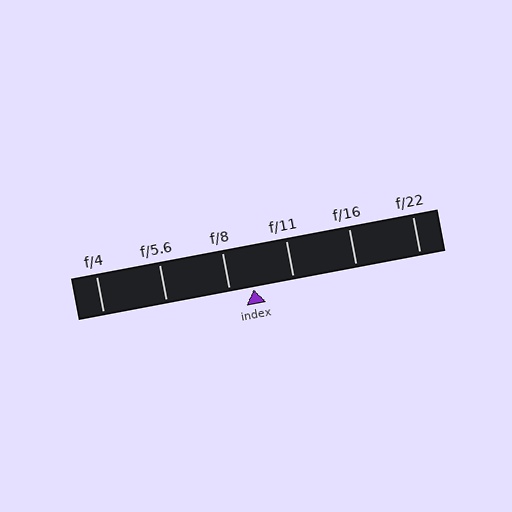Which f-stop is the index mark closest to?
The index mark is closest to f/8.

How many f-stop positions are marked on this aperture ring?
There are 6 f-stop positions marked.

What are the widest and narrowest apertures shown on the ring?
The widest aperture shown is f/4 and the narrowest is f/22.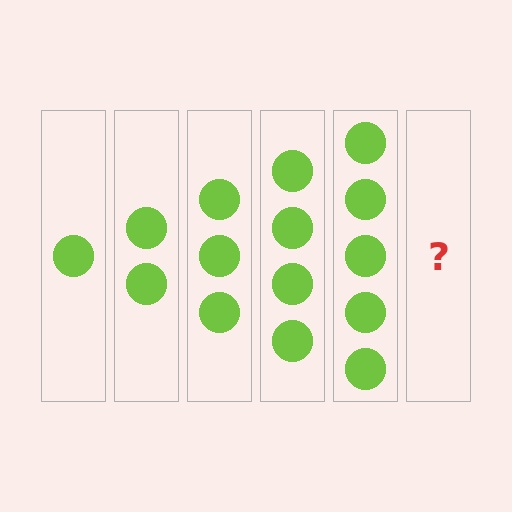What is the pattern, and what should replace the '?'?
The pattern is that each step adds one more circle. The '?' should be 6 circles.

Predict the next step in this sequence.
The next step is 6 circles.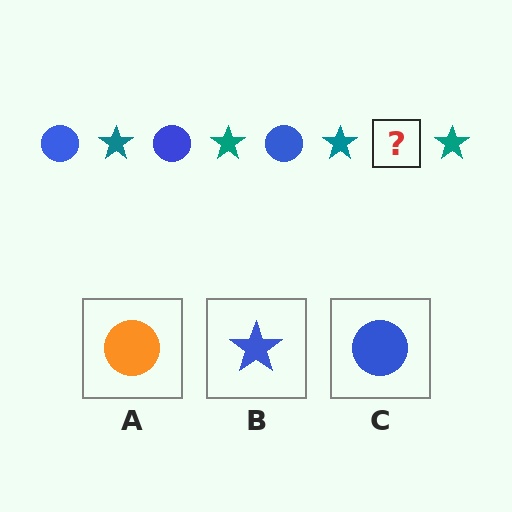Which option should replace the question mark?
Option C.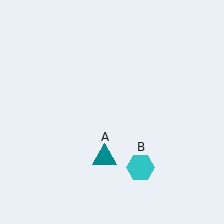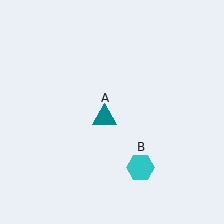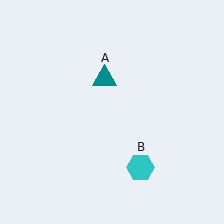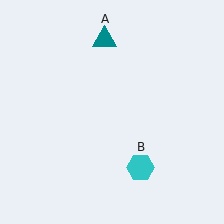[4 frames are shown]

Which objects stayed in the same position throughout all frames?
Cyan hexagon (object B) remained stationary.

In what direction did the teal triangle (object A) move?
The teal triangle (object A) moved up.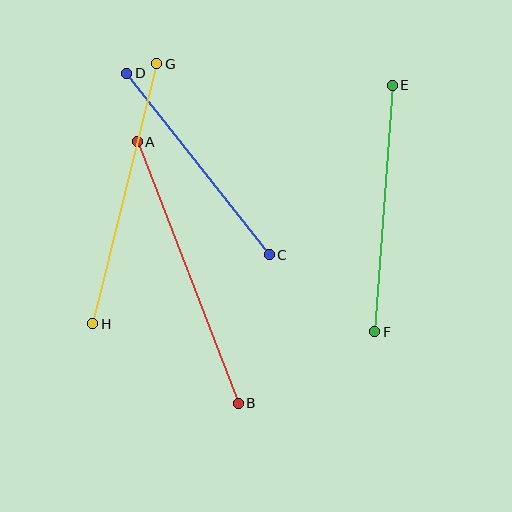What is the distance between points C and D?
The distance is approximately 231 pixels.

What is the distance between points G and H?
The distance is approximately 268 pixels.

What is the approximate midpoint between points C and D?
The midpoint is at approximately (198, 164) pixels.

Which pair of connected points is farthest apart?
Points A and B are farthest apart.